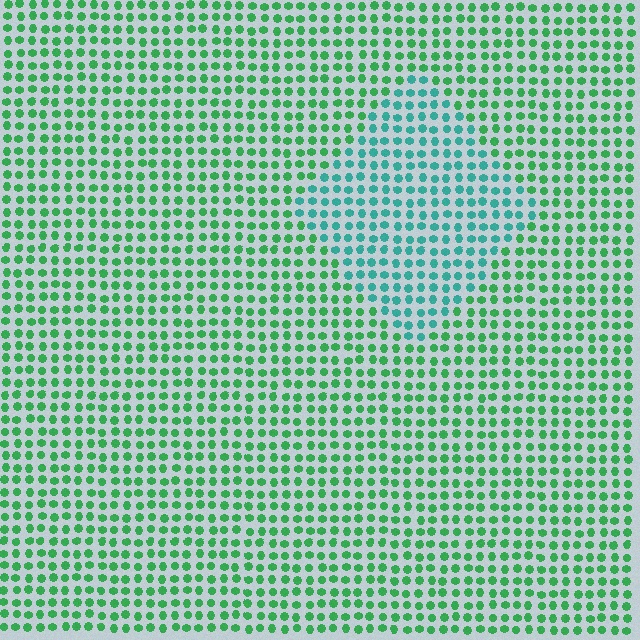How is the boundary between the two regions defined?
The boundary is defined purely by a slight shift in hue (about 37 degrees). Spacing, size, and orientation are identical on both sides.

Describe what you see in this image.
The image is filled with small green elements in a uniform arrangement. A diamond-shaped region is visible where the elements are tinted to a slightly different hue, forming a subtle color boundary.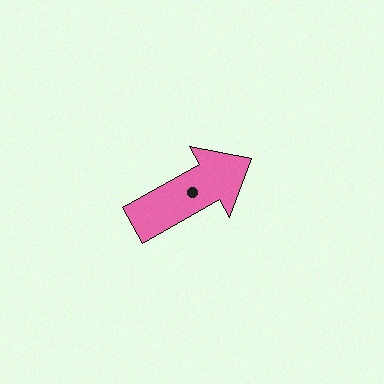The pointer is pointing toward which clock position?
Roughly 2 o'clock.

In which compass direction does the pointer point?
Northeast.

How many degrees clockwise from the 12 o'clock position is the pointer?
Approximately 61 degrees.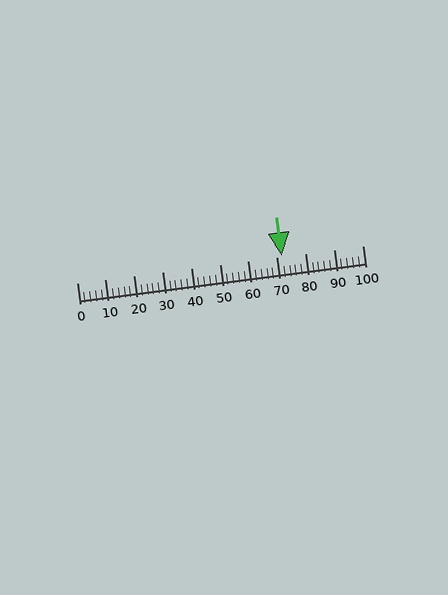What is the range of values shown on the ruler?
The ruler shows values from 0 to 100.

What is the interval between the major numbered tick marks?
The major tick marks are spaced 10 units apart.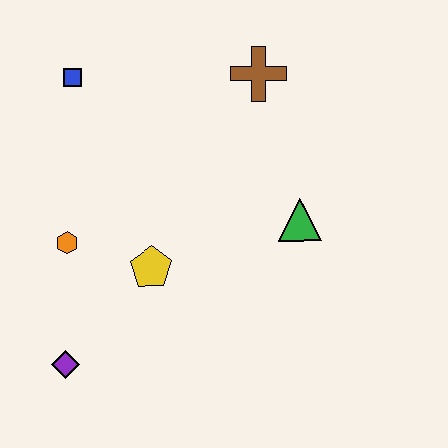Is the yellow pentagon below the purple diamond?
No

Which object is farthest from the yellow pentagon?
The brown cross is farthest from the yellow pentagon.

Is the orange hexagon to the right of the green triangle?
No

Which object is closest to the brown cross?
The green triangle is closest to the brown cross.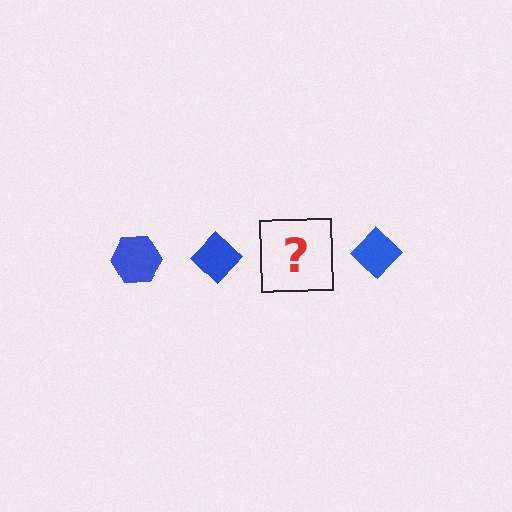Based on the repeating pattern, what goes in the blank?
The blank should be a blue hexagon.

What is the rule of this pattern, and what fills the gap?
The rule is that the pattern cycles through hexagon, diamond shapes in blue. The gap should be filled with a blue hexagon.